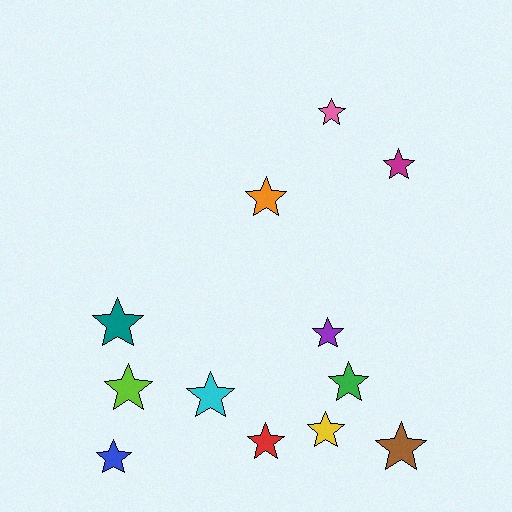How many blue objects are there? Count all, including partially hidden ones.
There is 1 blue object.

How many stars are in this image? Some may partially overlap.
There are 12 stars.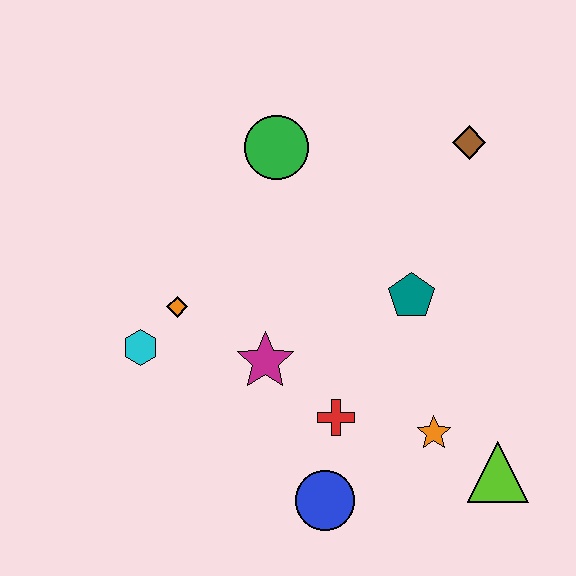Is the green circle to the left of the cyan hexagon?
No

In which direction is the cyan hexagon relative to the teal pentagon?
The cyan hexagon is to the left of the teal pentagon.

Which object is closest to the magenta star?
The red cross is closest to the magenta star.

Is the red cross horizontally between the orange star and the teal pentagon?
No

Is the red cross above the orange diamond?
No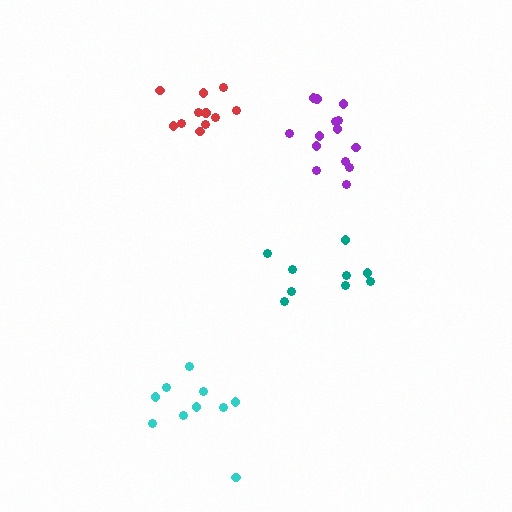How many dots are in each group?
Group 1: 14 dots, Group 2: 10 dots, Group 3: 9 dots, Group 4: 11 dots (44 total).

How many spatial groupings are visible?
There are 4 spatial groupings.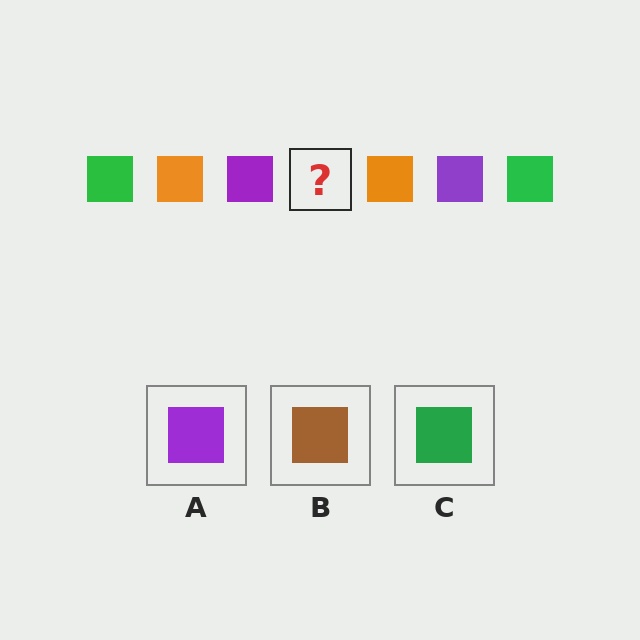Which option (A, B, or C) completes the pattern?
C.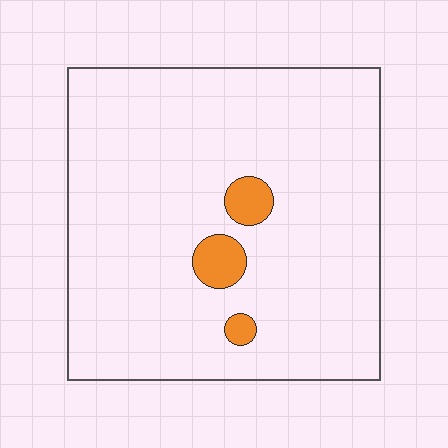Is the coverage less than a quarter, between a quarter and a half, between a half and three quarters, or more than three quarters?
Less than a quarter.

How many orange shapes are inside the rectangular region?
3.